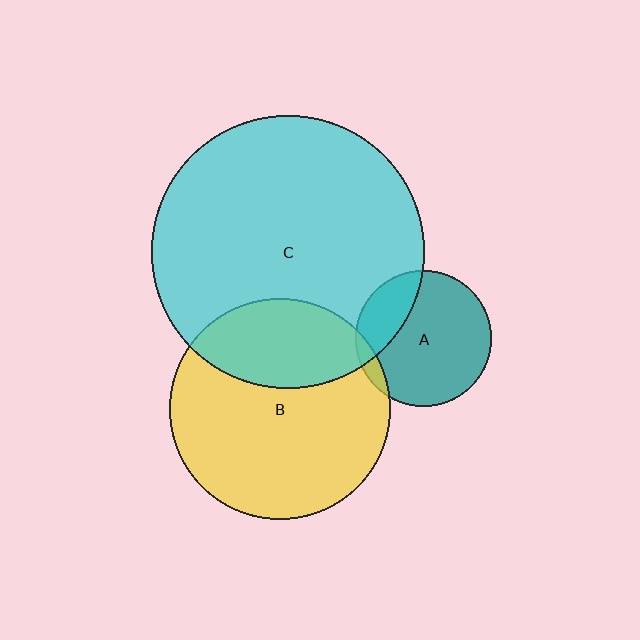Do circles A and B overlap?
Yes.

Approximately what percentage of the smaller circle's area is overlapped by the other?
Approximately 5%.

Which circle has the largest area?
Circle C (cyan).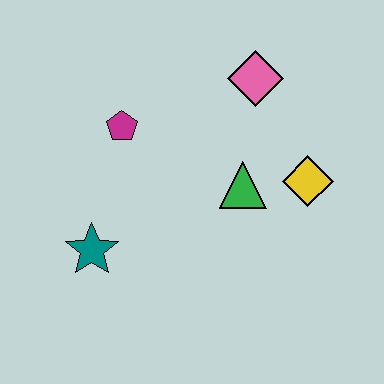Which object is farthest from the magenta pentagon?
The yellow diamond is farthest from the magenta pentagon.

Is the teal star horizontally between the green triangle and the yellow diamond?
No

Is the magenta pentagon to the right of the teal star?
Yes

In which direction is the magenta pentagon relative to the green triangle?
The magenta pentagon is to the left of the green triangle.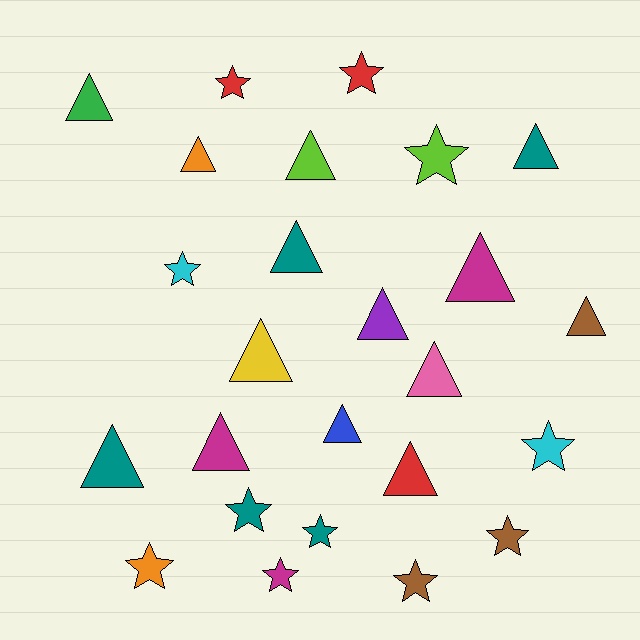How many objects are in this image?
There are 25 objects.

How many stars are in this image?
There are 11 stars.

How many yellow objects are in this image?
There is 1 yellow object.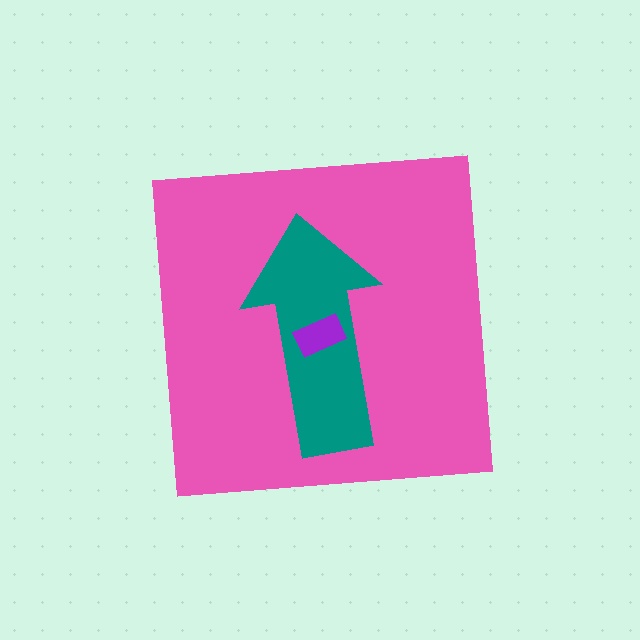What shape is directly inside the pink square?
The teal arrow.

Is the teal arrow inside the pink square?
Yes.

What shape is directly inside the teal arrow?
The purple rectangle.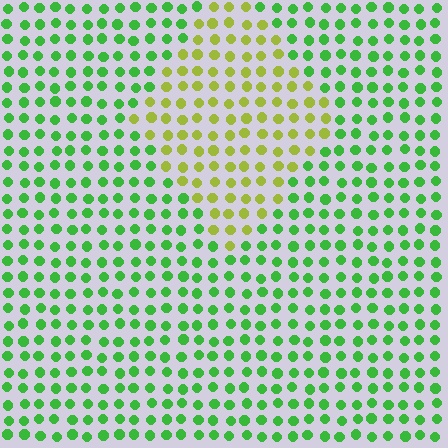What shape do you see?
I see a diamond.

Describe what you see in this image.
The image is filled with small green elements in a uniform arrangement. A diamond-shaped region is visible where the elements are tinted to a slightly different hue, forming a subtle color boundary.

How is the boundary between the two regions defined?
The boundary is defined purely by a slight shift in hue (about 47 degrees). Spacing, size, and orientation are identical on both sides.